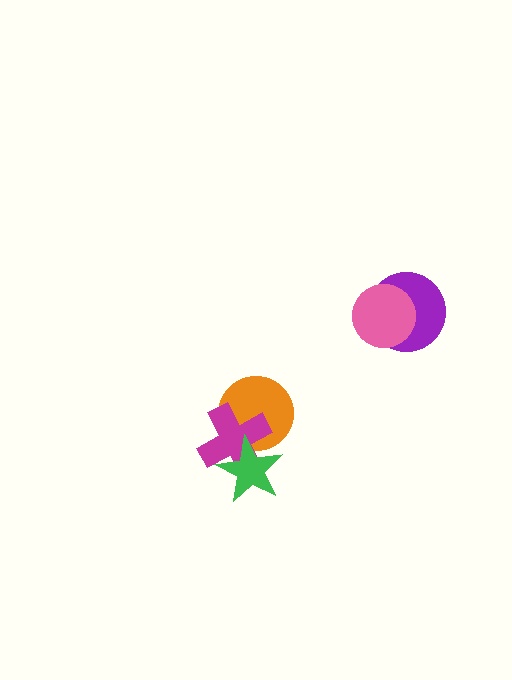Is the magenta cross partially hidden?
Yes, it is partially covered by another shape.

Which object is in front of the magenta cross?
The green star is in front of the magenta cross.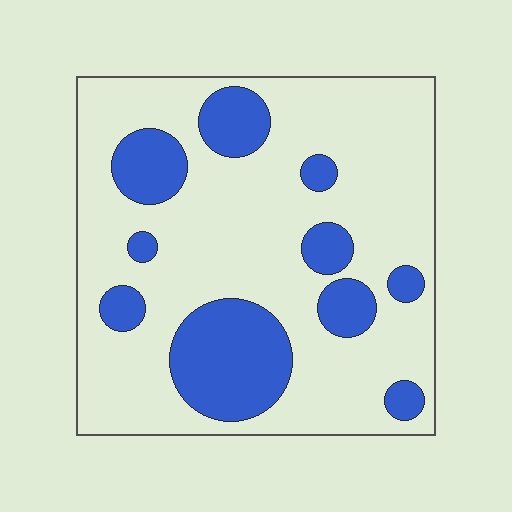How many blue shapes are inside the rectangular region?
10.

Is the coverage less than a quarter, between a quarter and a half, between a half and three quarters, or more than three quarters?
Less than a quarter.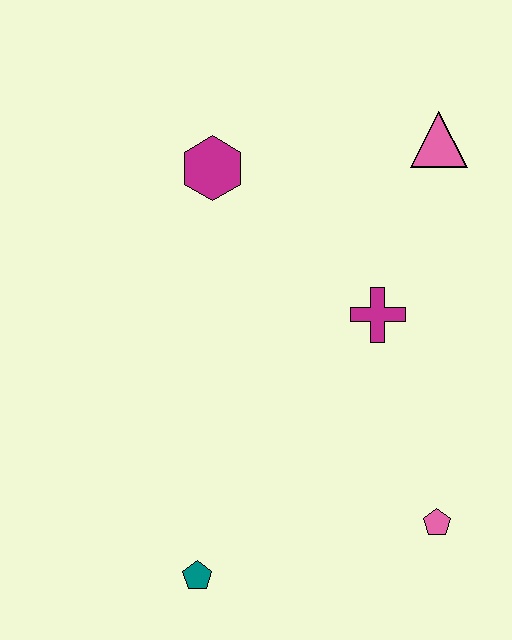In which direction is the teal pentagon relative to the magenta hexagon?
The teal pentagon is below the magenta hexagon.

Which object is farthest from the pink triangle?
The teal pentagon is farthest from the pink triangle.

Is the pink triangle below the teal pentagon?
No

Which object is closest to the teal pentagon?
The pink pentagon is closest to the teal pentagon.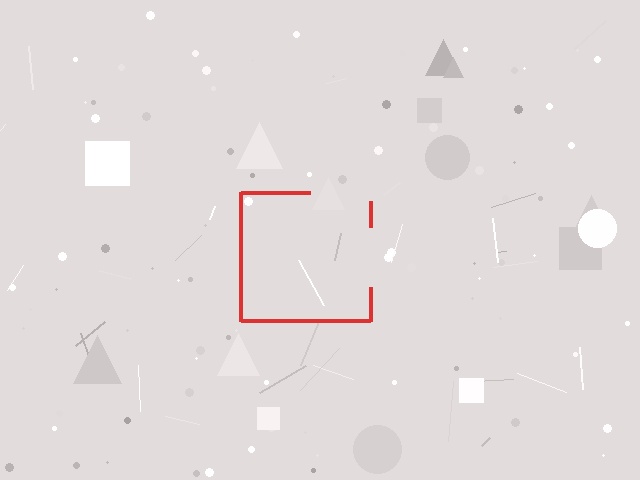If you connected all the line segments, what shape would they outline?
They would outline a square.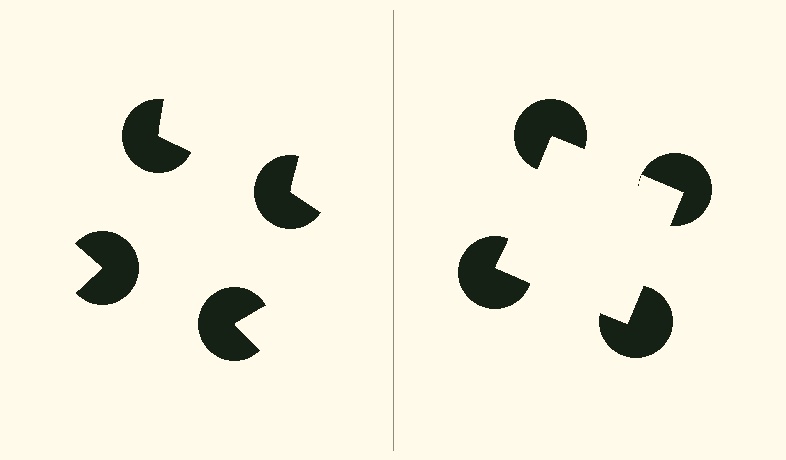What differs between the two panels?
The pac-man discs are positioned identically on both sides; only the wedge orientations differ. On the right they align to a square; on the left they are misaligned.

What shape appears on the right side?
An illusory square.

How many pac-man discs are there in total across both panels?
8 — 4 on each side.